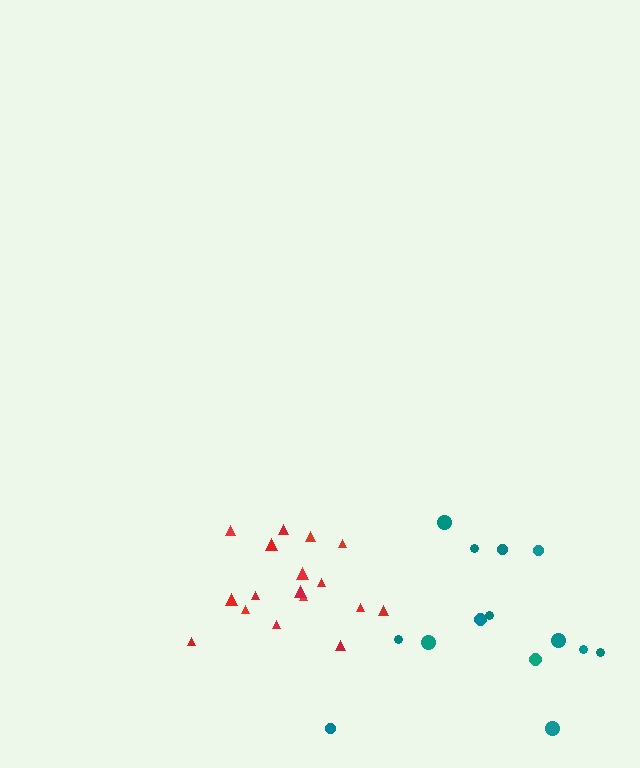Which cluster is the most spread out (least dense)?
Teal.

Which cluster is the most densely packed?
Red.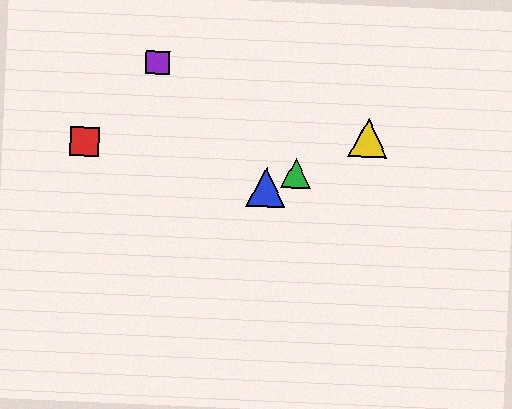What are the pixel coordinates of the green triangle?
The green triangle is at (296, 173).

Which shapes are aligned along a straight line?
The blue triangle, the green triangle, the yellow triangle are aligned along a straight line.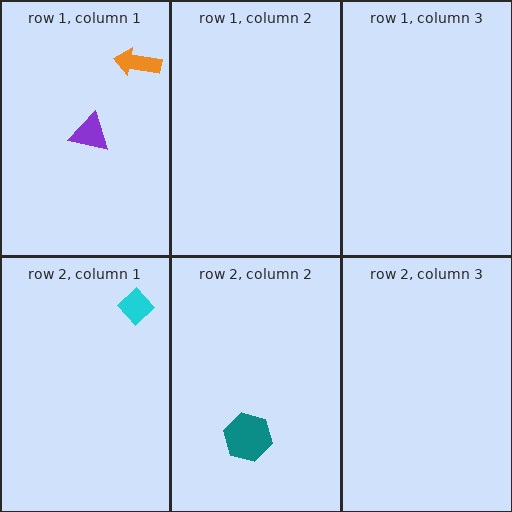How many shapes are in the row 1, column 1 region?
2.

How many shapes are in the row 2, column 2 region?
1.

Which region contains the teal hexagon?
The row 2, column 2 region.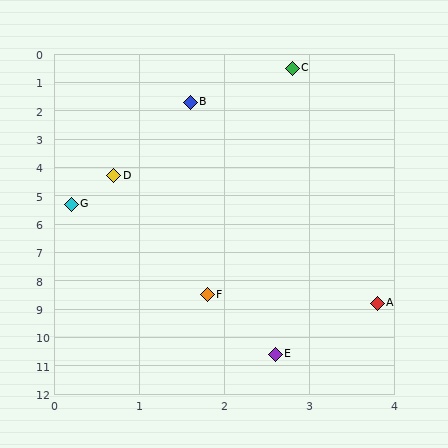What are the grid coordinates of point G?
Point G is at approximately (0.2, 5.3).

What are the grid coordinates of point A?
Point A is at approximately (3.8, 8.8).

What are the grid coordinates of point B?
Point B is at approximately (1.6, 1.7).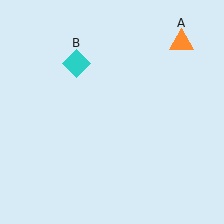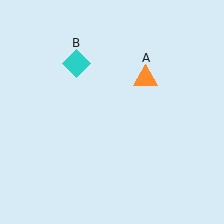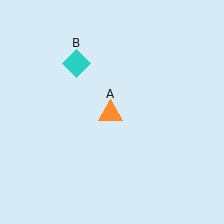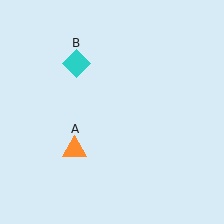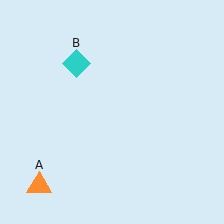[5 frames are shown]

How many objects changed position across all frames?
1 object changed position: orange triangle (object A).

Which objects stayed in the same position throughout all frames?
Cyan diamond (object B) remained stationary.